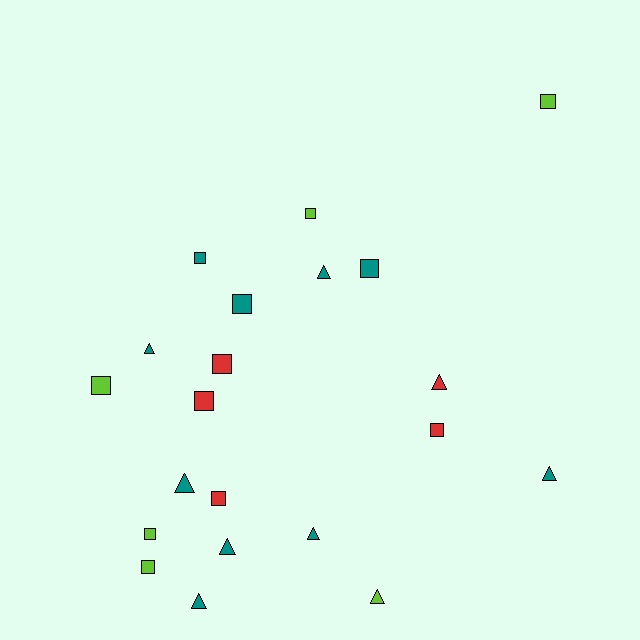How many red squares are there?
There are 4 red squares.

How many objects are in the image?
There are 21 objects.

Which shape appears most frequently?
Square, with 12 objects.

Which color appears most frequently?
Teal, with 10 objects.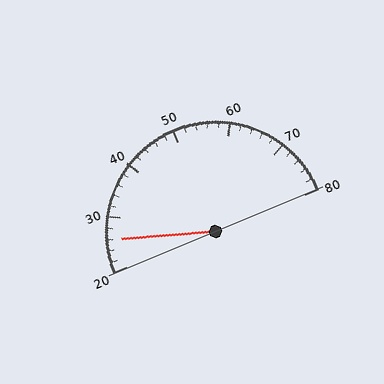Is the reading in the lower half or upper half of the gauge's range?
The reading is in the lower half of the range (20 to 80).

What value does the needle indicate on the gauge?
The needle indicates approximately 26.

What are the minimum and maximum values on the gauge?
The gauge ranges from 20 to 80.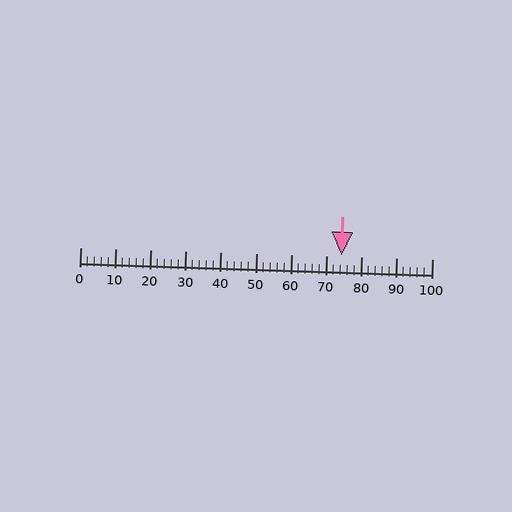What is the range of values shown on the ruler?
The ruler shows values from 0 to 100.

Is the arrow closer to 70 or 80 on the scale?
The arrow is closer to 70.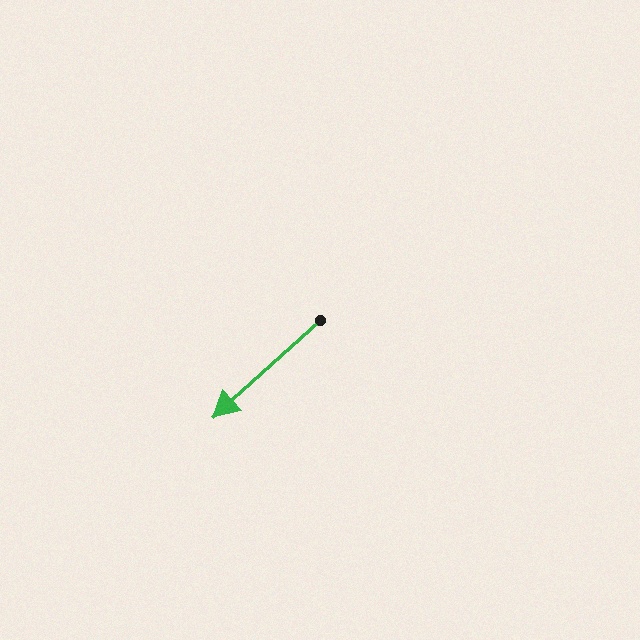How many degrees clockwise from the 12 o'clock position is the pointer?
Approximately 228 degrees.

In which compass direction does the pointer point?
Southwest.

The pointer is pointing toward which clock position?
Roughly 8 o'clock.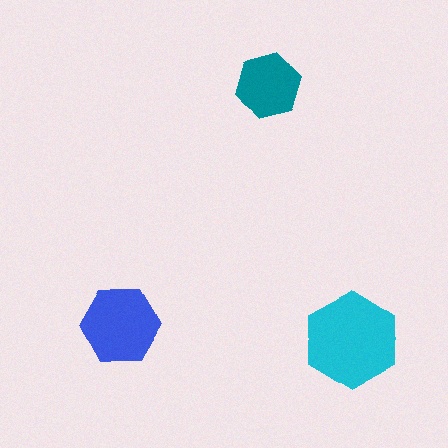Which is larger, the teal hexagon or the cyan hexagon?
The cyan one.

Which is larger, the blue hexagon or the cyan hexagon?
The cyan one.